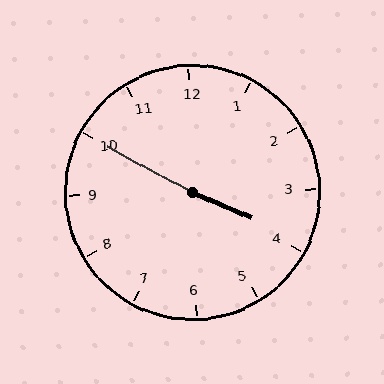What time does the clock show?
3:50.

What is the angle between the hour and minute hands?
Approximately 175 degrees.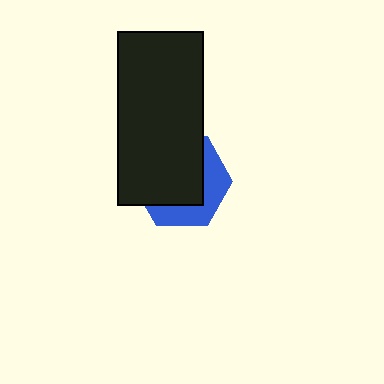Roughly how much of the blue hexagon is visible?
A small part of it is visible (roughly 37%).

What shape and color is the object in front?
The object in front is a black rectangle.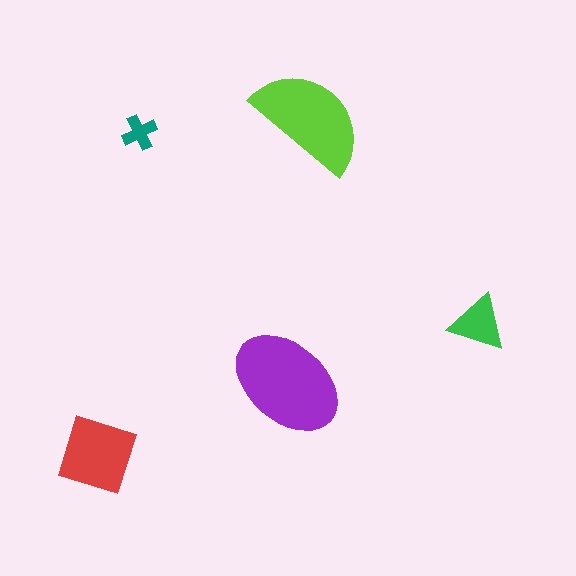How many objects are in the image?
There are 5 objects in the image.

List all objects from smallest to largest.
The teal cross, the green triangle, the red square, the lime semicircle, the purple ellipse.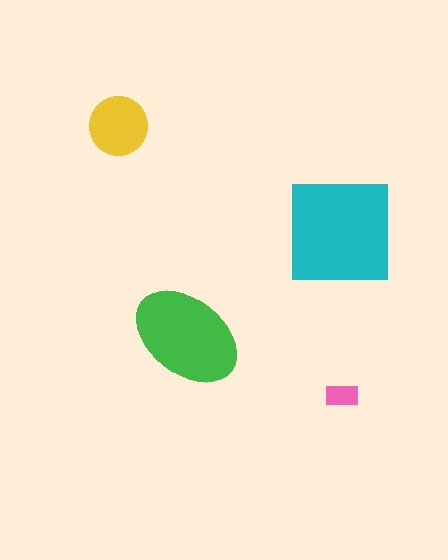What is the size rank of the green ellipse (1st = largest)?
2nd.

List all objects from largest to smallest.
The cyan square, the green ellipse, the yellow circle, the pink rectangle.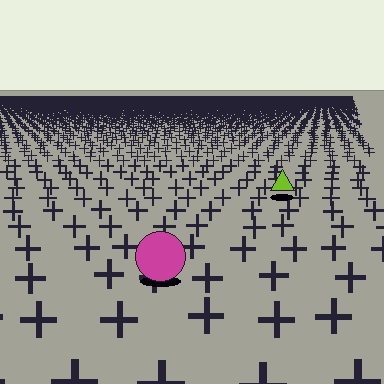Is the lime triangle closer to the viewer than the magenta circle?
No. The magenta circle is closer — you can tell from the texture gradient: the ground texture is coarser near it.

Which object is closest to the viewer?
The magenta circle is closest. The texture marks near it are larger and more spread out.